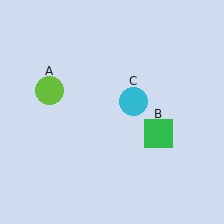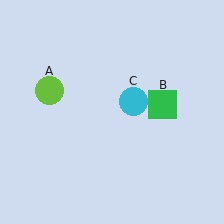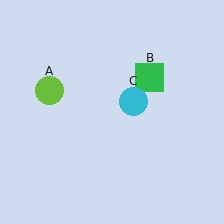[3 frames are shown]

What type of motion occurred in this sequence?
The green square (object B) rotated counterclockwise around the center of the scene.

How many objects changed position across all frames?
1 object changed position: green square (object B).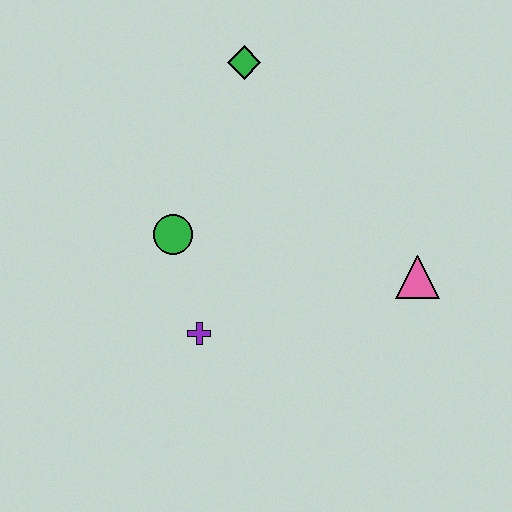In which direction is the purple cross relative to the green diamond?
The purple cross is below the green diamond.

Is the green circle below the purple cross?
No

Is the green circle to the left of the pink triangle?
Yes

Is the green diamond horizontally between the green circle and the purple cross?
No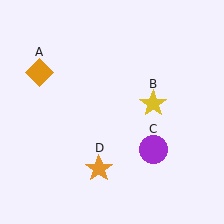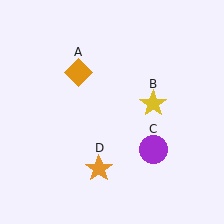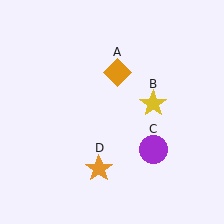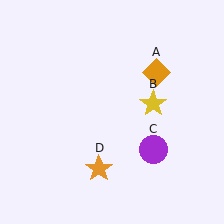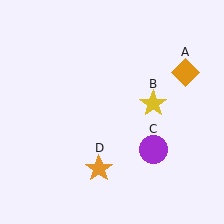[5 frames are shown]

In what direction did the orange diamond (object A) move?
The orange diamond (object A) moved right.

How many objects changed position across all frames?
1 object changed position: orange diamond (object A).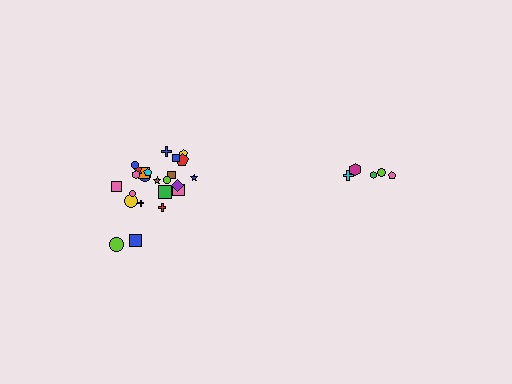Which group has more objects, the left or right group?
The left group.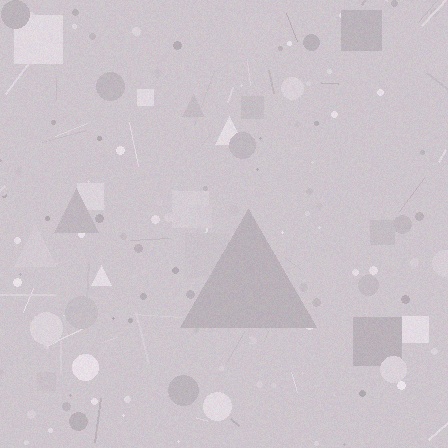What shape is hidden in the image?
A triangle is hidden in the image.